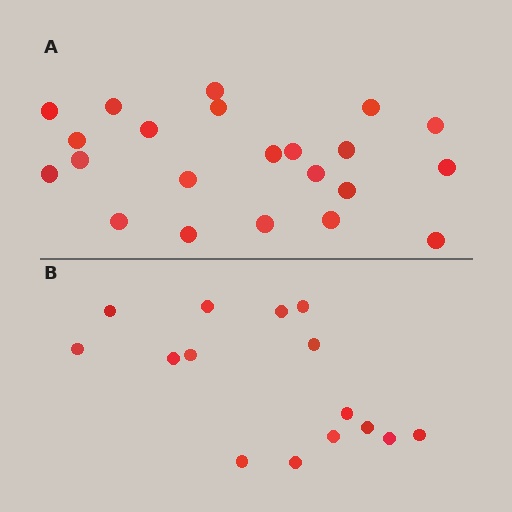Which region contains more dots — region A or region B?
Region A (the top region) has more dots.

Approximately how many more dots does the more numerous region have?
Region A has roughly 8 or so more dots than region B.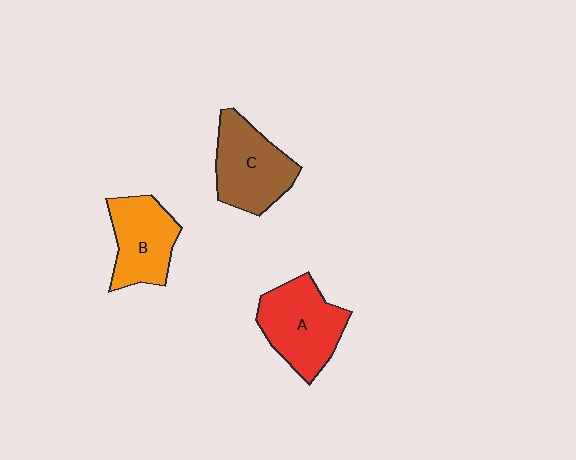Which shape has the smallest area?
Shape B (orange).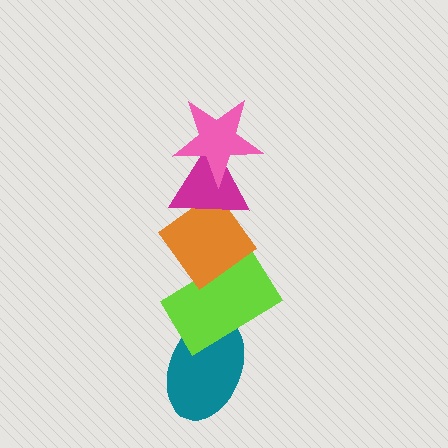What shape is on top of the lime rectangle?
The orange diamond is on top of the lime rectangle.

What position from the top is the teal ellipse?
The teal ellipse is 5th from the top.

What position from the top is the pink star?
The pink star is 1st from the top.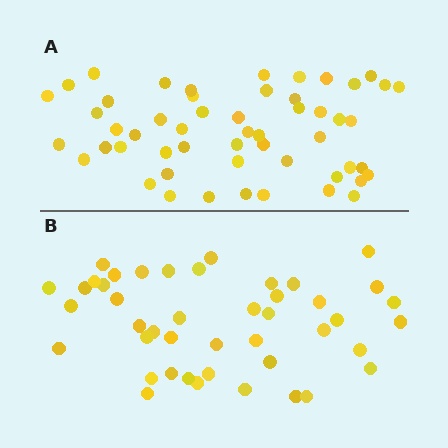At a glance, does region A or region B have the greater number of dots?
Region A (the top region) has more dots.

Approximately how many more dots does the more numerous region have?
Region A has roughly 8 or so more dots than region B.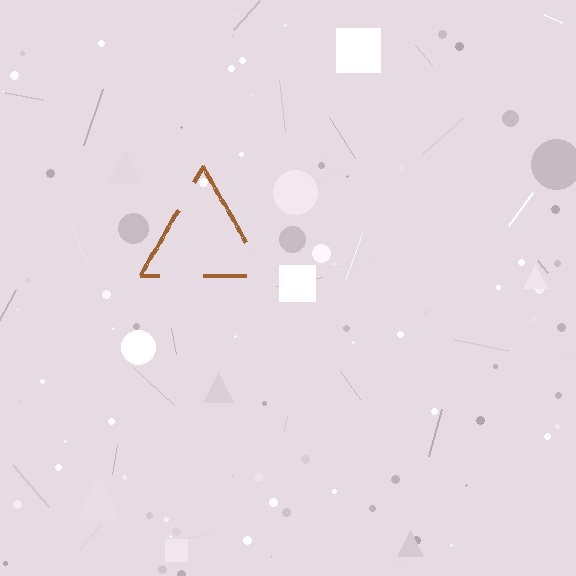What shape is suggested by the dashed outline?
The dashed outline suggests a triangle.